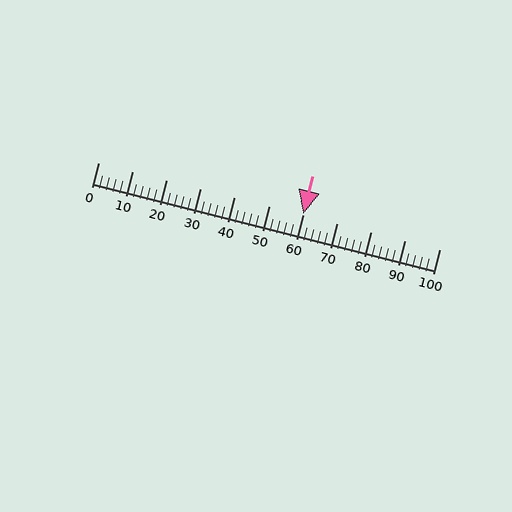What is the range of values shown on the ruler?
The ruler shows values from 0 to 100.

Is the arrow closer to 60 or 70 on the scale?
The arrow is closer to 60.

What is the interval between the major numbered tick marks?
The major tick marks are spaced 10 units apart.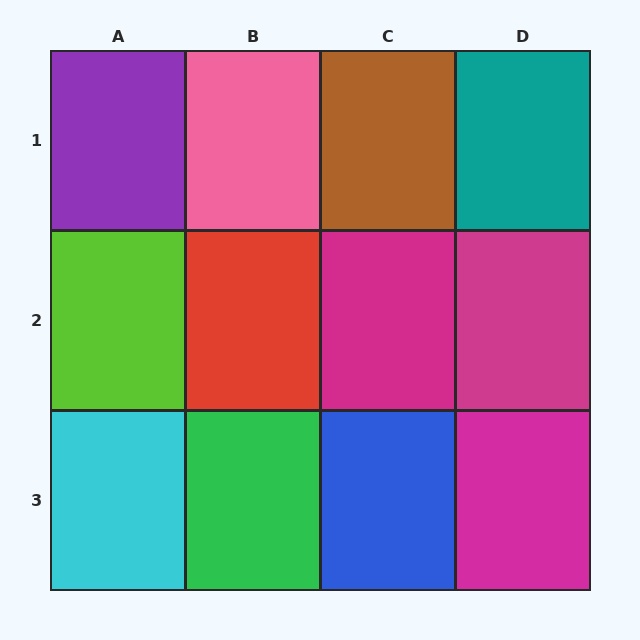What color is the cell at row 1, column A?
Purple.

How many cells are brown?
1 cell is brown.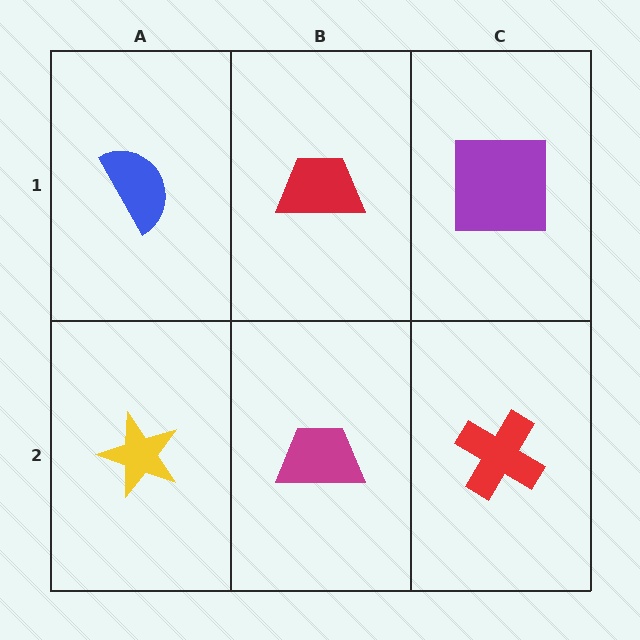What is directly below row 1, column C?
A red cross.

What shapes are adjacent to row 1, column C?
A red cross (row 2, column C), a red trapezoid (row 1, column B).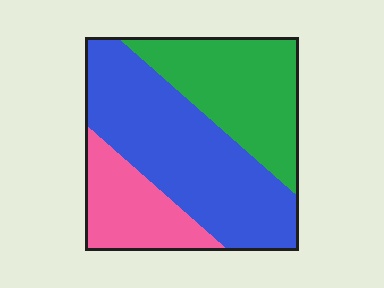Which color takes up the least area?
Pink, at roughly 20%.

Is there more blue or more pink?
Blue.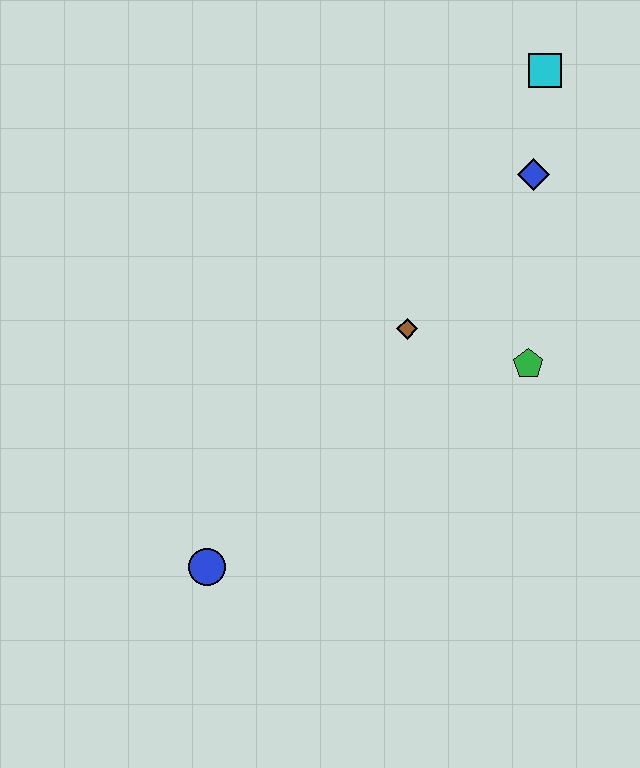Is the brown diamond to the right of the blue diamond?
No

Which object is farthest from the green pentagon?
The blue circle is farthest from the green pentagon.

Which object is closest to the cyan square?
The blue diamond is closest to the cyan square.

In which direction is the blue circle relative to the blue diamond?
The blue circle is below the blue diamond.